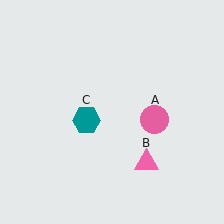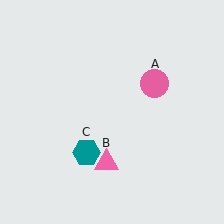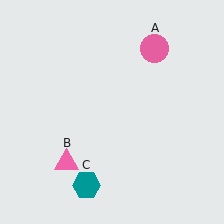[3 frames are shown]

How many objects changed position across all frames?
3 objects changed position: pink circle (object A), pink triangle (object B), teal hexagon (object C).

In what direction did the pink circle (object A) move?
The pink circle (object A) moved up.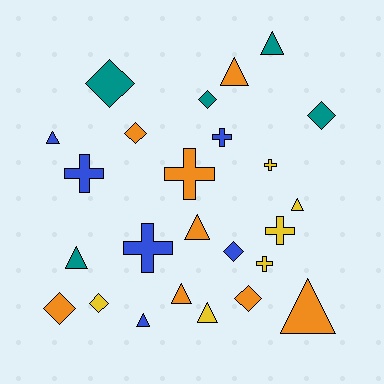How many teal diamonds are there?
There are 3 teal diamonds.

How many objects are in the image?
There are 25 objects.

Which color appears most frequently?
Orange, with 8 objects.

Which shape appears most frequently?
Triangle, with 10 objects.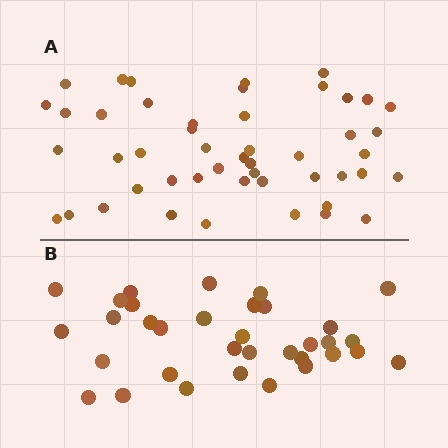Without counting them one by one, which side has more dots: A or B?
Region A (the top region) has more dots.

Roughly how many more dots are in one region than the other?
Region A has approximately 15 more dots than region B.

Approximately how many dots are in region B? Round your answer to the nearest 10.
About 30 dots. (The exact count is 34, which rounds to 30.)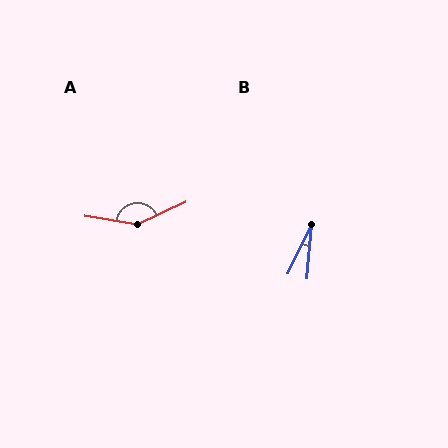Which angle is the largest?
A, at approximately 147 degrees.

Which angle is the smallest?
B, at approximately 21 degrees.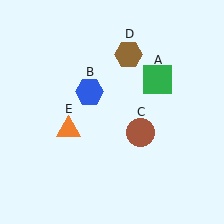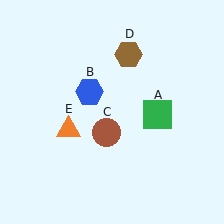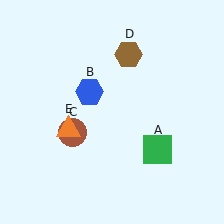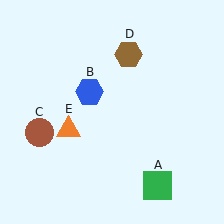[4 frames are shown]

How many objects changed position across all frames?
2 objects changed position: green square (object A), brown circle (object C).